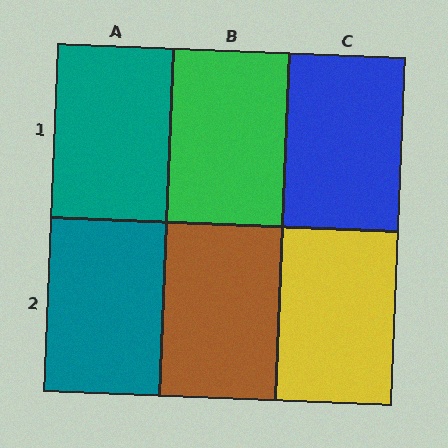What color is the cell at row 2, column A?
Teal.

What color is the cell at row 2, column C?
Yellow.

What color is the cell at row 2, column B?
Brown.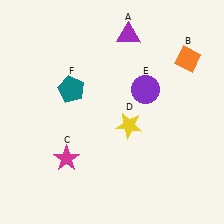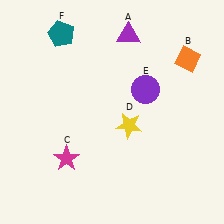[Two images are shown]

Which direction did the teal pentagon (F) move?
The teal pentagon (F) moved up.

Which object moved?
The teal pentagon (F) moved up.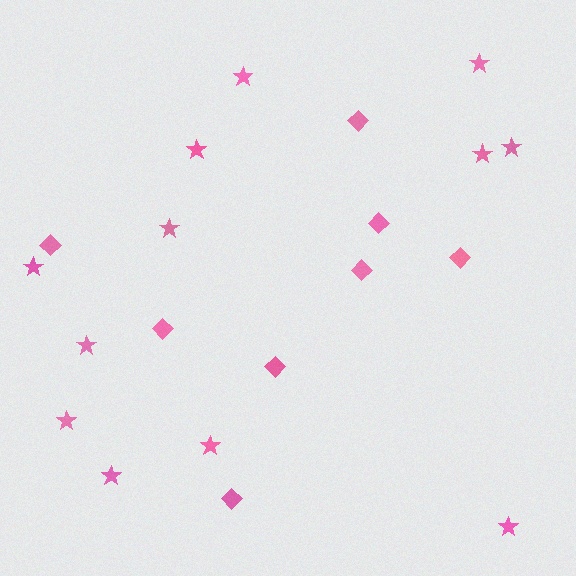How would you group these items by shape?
There are 2 groups: one group of stars (12) and one group of diamonds (8).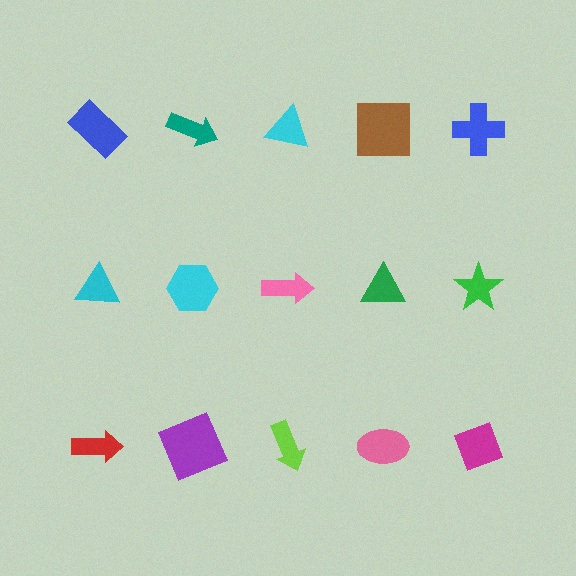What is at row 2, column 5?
A green star.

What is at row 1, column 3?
A cyan triangle.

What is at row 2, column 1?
A cyan triangle.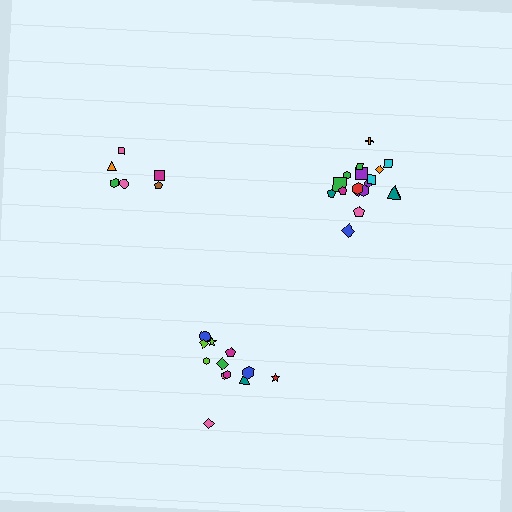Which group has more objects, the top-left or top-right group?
The top-right group.